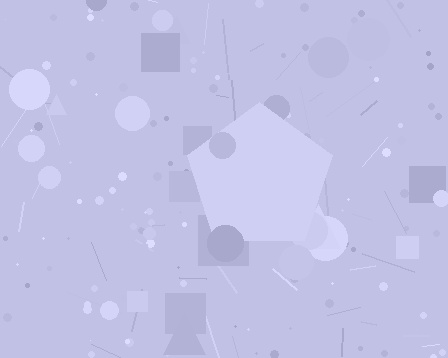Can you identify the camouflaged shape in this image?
The camouflaged shape is a pentagon.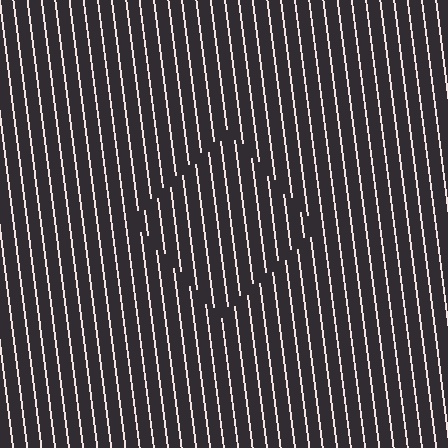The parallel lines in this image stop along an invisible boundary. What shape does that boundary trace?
An illusory square. The interior of the shape contains the same grating, shifted by half a period — the contour is defined by the phase discontinuity where line-ends from the inner and outer gratings abut.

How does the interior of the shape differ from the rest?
The interior of the shape contains the same grating, shifted by half a period — the contour is defined by the phase discontinuity where line-ends from the inner and outer gratings abut.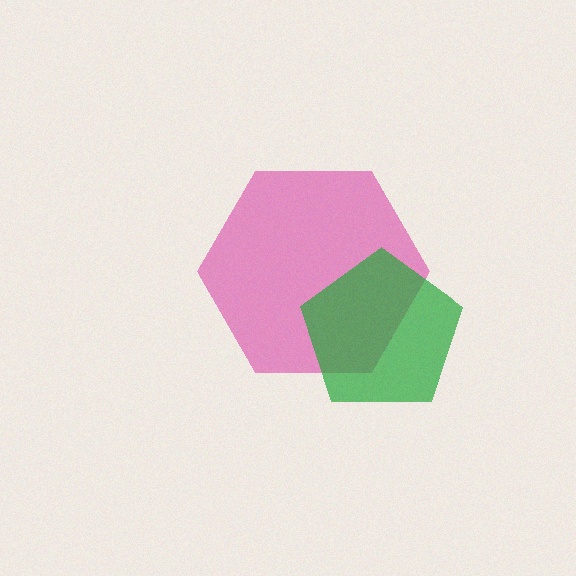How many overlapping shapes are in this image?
There are 2 overlapping shapes in the image.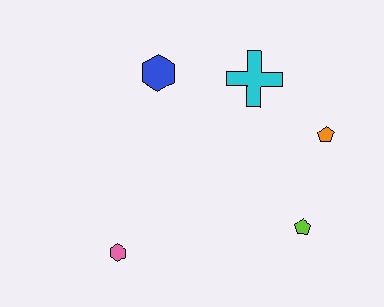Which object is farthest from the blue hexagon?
The lime pentagon is farthest from the blue hexagon.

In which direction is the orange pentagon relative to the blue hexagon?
The orange pentagon is to the right of the blue hexagon.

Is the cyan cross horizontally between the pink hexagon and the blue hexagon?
No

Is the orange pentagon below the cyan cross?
Yes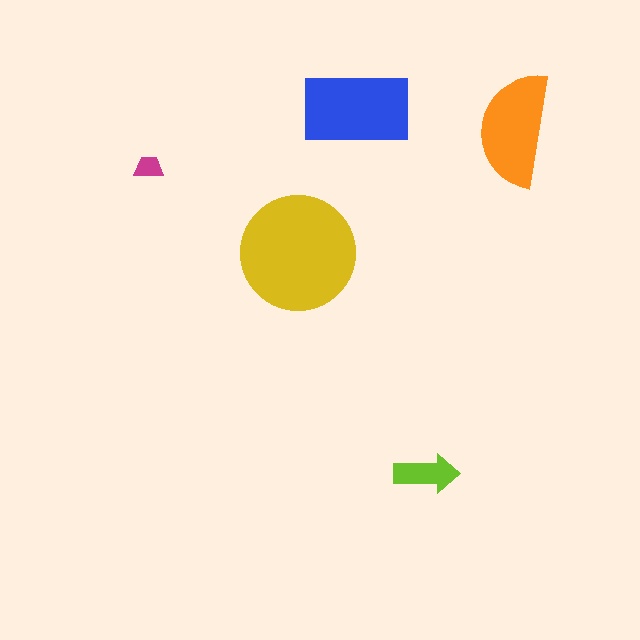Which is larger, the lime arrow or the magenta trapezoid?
The lime arrow.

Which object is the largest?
The yellow circle.